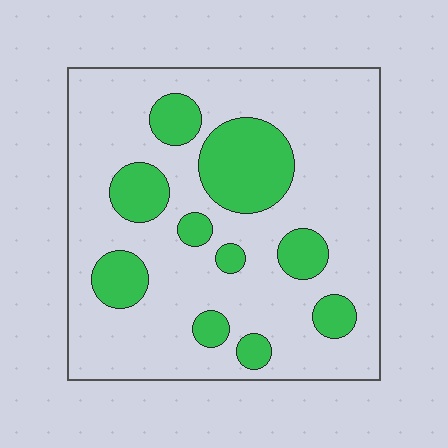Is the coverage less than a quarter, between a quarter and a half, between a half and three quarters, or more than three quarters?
Less than a quarter.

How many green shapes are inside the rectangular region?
10.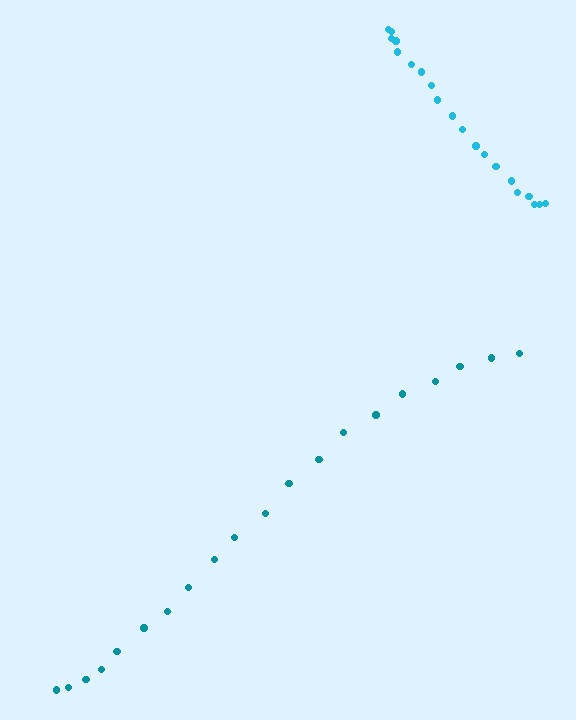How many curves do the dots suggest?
There are 2 distinct paths.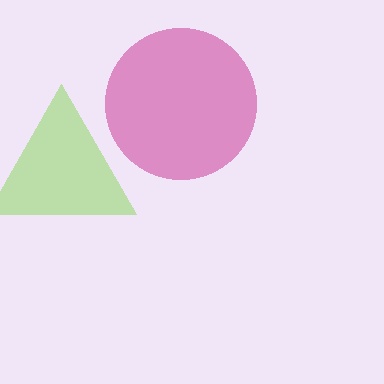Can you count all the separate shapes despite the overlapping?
Yes, there are 2 separate shapes.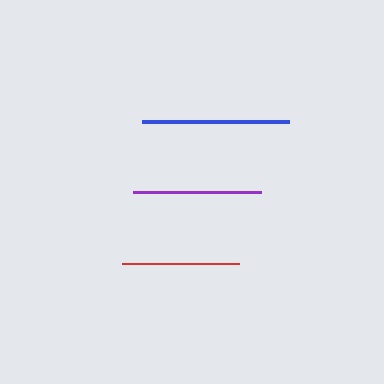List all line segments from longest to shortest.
From longest to shortest: blue, purple, red.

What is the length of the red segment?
The red segment is approximately 117 pixels long.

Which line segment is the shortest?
The red line is the shortest at approximately 117 pixels.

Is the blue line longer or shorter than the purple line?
The blue line is longer than the purple line.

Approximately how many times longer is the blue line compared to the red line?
The blue line is approximately 1.3 times the length of the red line.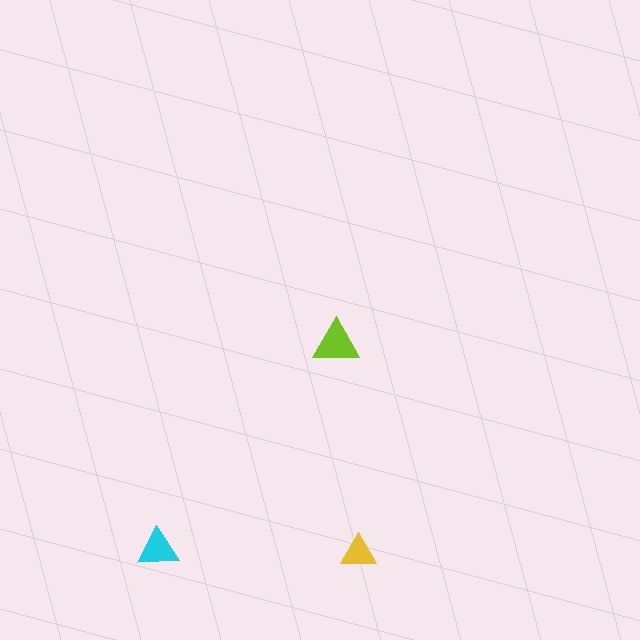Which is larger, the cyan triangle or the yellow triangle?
The cyan one.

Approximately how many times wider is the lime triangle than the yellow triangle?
About 1.5 times wider.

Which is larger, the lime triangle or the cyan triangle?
The lime one.